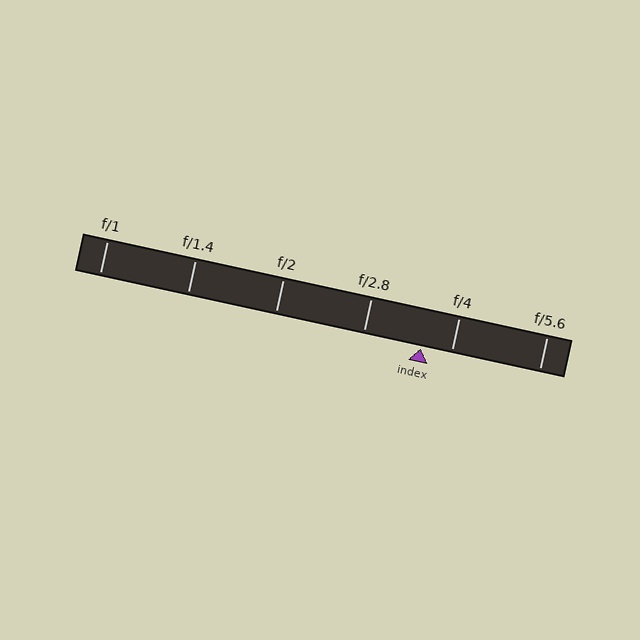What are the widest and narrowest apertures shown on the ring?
The widest aperture shown is f/1 and the narrowest is f/5.6.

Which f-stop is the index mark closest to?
The index mark is closest to f/4.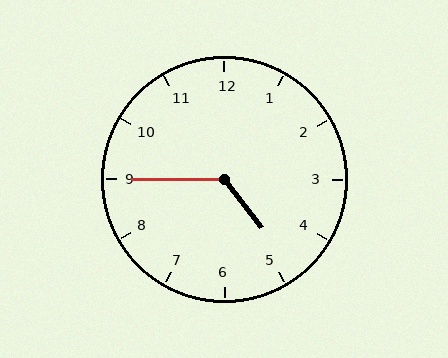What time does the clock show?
4:45.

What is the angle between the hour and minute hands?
Approximately 128 degrees.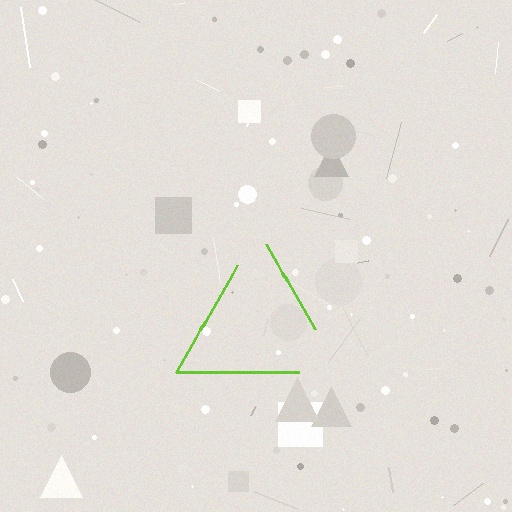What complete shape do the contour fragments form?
The contour fragments form a triangle.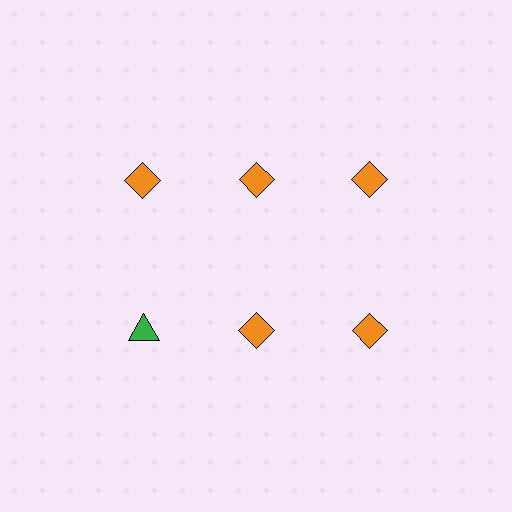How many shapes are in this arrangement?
There are 6 shapes arranged in a grid pattern.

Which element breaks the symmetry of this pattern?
The green triangle in the second row, leftmost column breaks the symmetry. All other shapes are orange diamonds.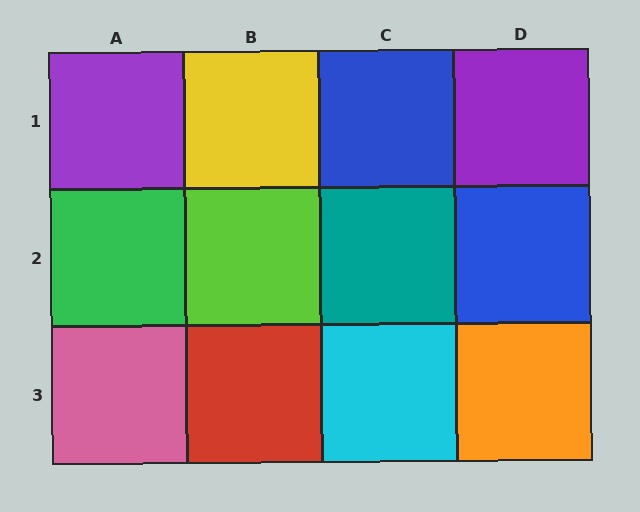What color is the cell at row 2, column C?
Teal.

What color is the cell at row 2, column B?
Lime.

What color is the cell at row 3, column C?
Cyan.